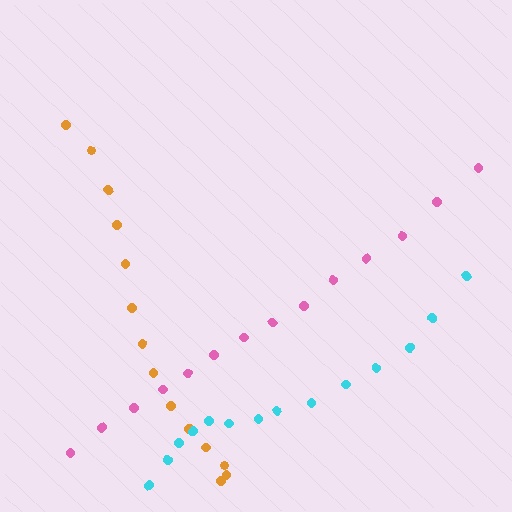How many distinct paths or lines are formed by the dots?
There are 3 distinct paths.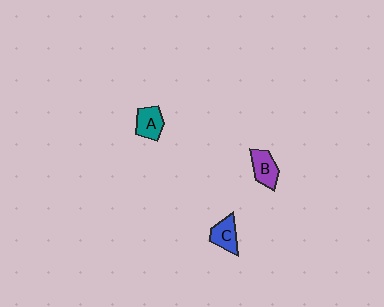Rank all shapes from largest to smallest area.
From largest to smallest: B (purple), C (blue), A (teal).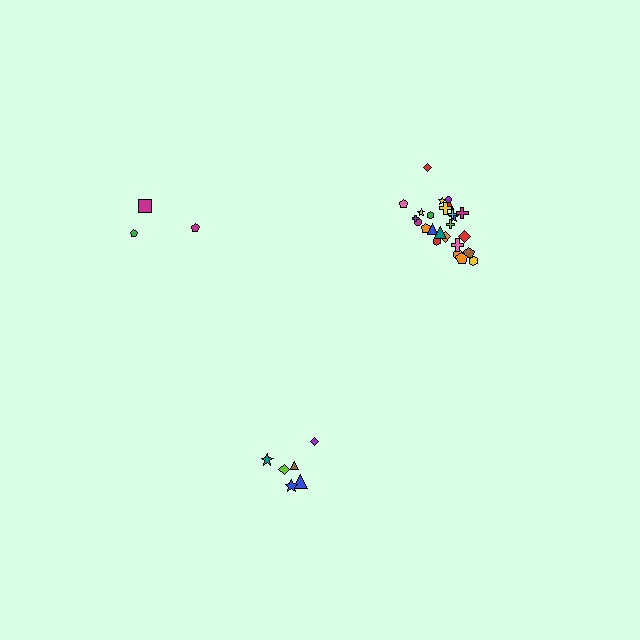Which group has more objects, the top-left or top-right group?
The top-right group.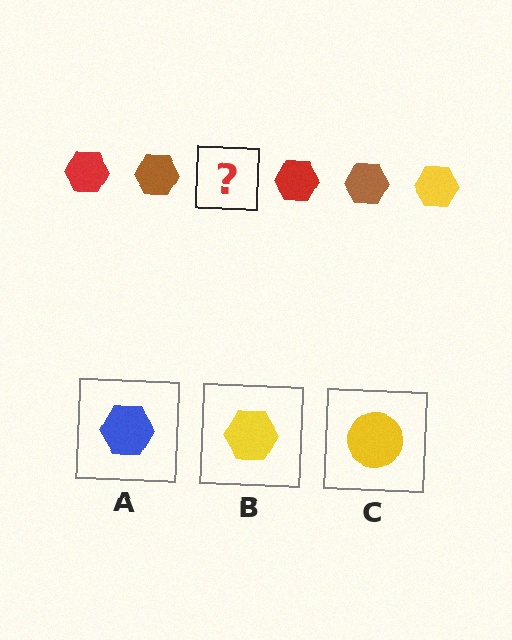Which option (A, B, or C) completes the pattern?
B.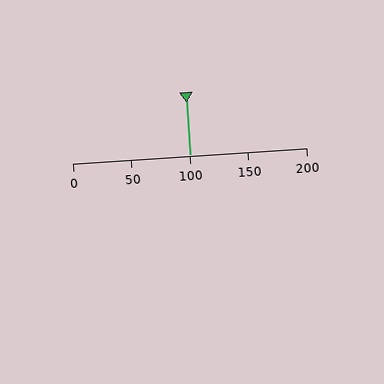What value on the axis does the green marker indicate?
The marker indicates approximately 100.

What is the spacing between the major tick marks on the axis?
The major ticks are spaced 50 apart.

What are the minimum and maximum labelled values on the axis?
The axis runs from 0 to 200.